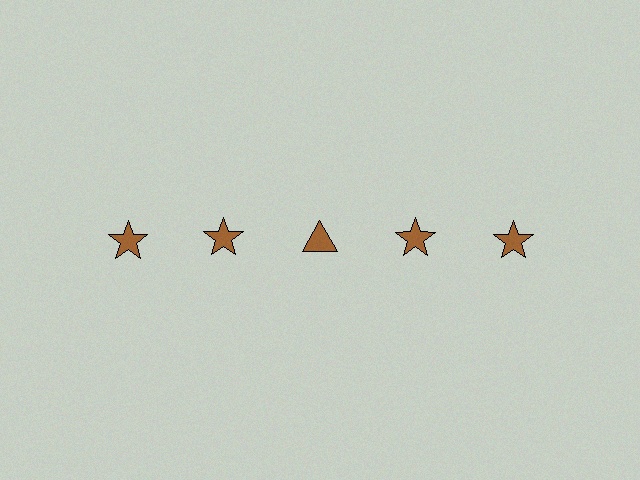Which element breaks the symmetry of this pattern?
The brown triangle in the top row, center column breaks the symmetry. All other shapes are brown stars.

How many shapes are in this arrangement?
There are 5 shapes arranged in a grid pattern.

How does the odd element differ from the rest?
It has a different shape: triangle instead of star.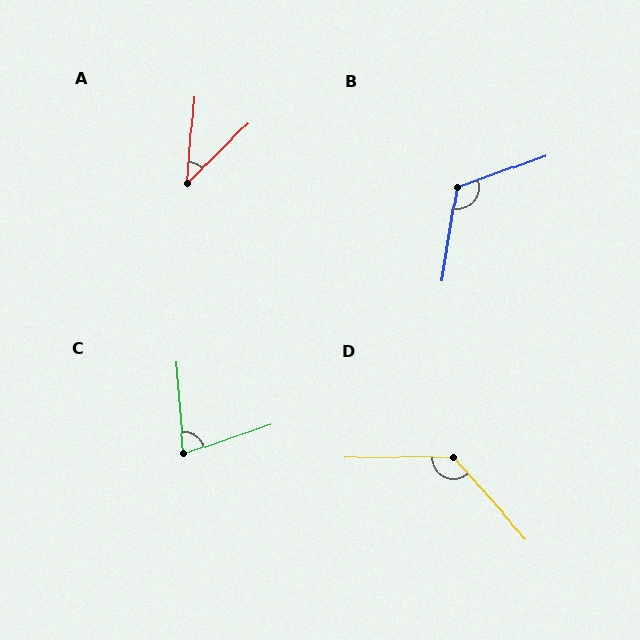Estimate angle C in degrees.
Approximately 75 degrees.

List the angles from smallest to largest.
A (40°), C (75°), B (119°), D (131°).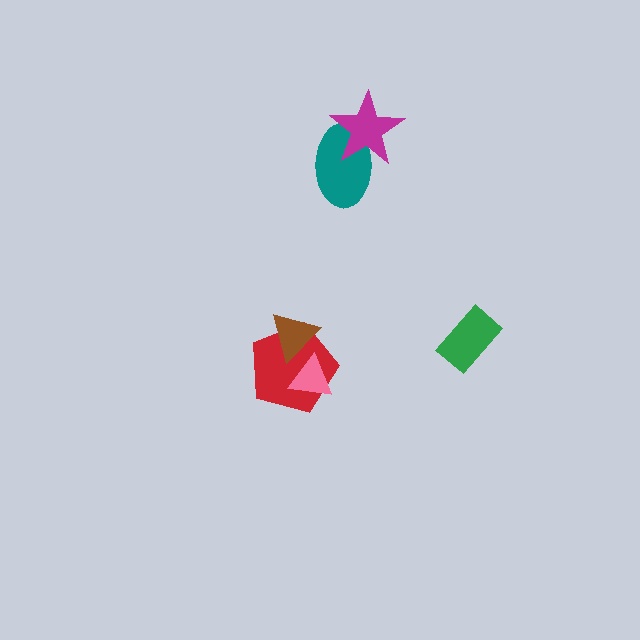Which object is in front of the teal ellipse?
The magenta star is in front of the teal ellipse.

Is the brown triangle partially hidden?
Yes, it is partially covered by another shape.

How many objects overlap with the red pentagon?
2 objects overlap with the red pentagon.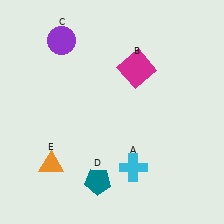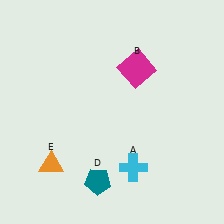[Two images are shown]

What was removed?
The purple circle (C) was removed in Image 2.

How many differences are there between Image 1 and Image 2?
There is 1 difference between the two images.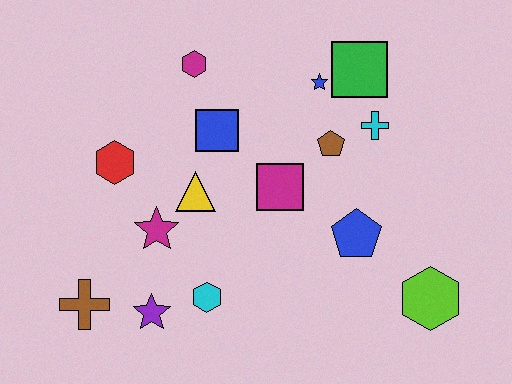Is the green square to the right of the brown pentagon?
Yes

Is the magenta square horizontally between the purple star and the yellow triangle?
No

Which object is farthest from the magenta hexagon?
The lime hexagon is farthest from the magenta hexagon.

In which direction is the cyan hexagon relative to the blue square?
The cyan hexagon is below the blue square.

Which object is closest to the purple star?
The cyan hexagon is closest to the purple star.